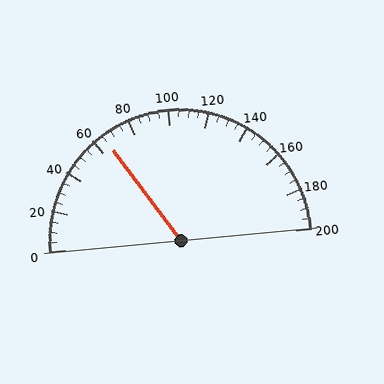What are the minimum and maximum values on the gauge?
The gauge ranges from 0 to 200.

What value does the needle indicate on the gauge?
The needle indicates approximately 65.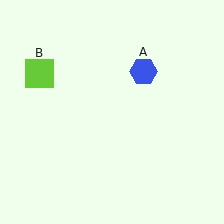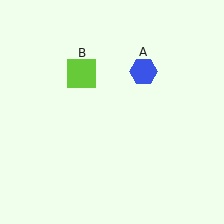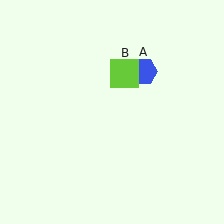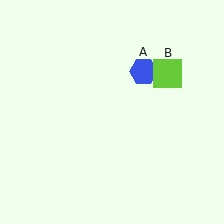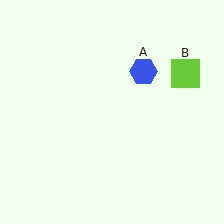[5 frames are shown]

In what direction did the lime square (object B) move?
The lime square (object B) moved right.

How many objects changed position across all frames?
1 object changed position: lime square (object B).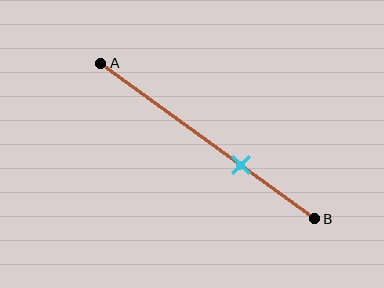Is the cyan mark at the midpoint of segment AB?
No, the mark is at about 65% from A, not at the 50% midpoint.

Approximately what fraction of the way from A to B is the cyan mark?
The cyan mark is approximately 65% of the way from A to B.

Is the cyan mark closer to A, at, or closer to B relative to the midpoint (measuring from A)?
The cyan mark is closer to point B than the midpoint of segment AB.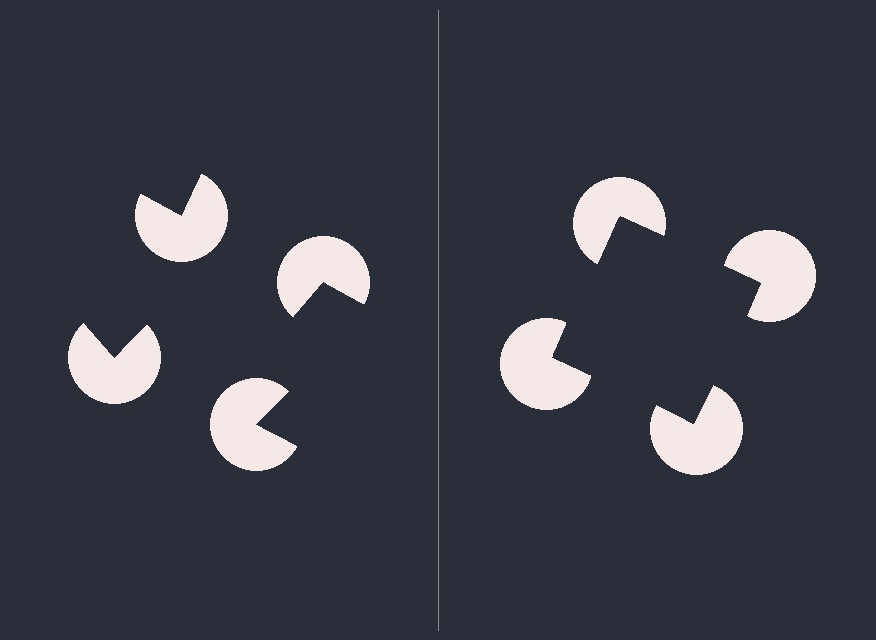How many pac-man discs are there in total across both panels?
8 — 4 on each side.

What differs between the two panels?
The pac-man discs are positioned identically on both sides; only the wedge orientations differ. On the right they align to a square; on the left they are misaligned.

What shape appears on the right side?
An illusory square.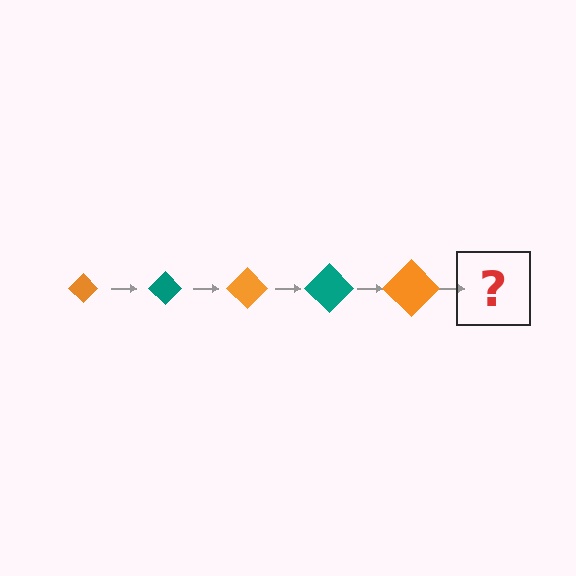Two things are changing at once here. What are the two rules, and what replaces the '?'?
The two rules are that the diamond grows larger each step and the color cycles through orange and teal. The '?' should be a teal diamond, larger than the previous one.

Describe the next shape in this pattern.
It should be a teal diamond, larger than the previous one.